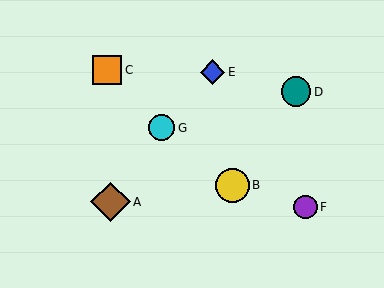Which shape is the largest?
The brown diamond (labeled A) is the largest.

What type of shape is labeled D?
Shape D is a teal circle.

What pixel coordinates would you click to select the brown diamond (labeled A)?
Click at (110, 202) to select the brown diamond A.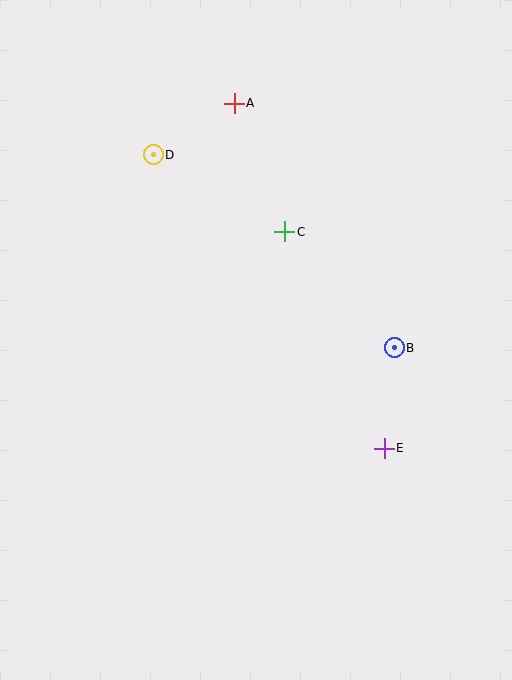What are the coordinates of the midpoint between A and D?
The midpoint between A and D is at (194, 129).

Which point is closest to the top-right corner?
Point A is closest to the top-right corner.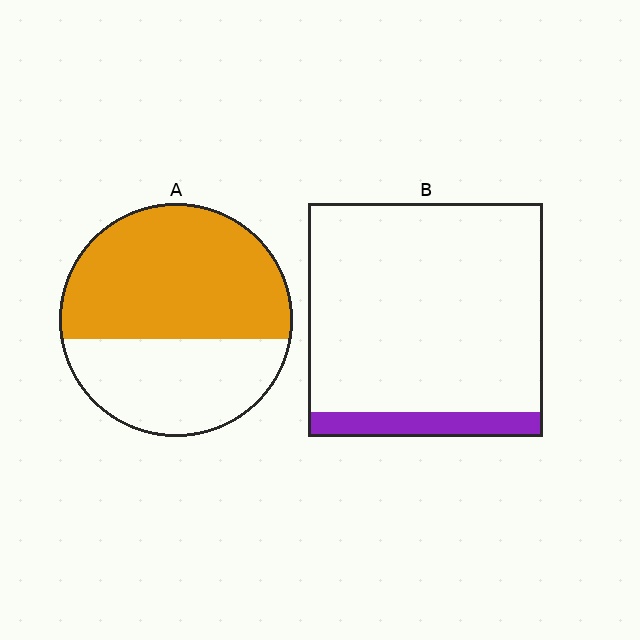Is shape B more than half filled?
No.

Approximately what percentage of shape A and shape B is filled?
A is approximately 60% and B is approximately 10%.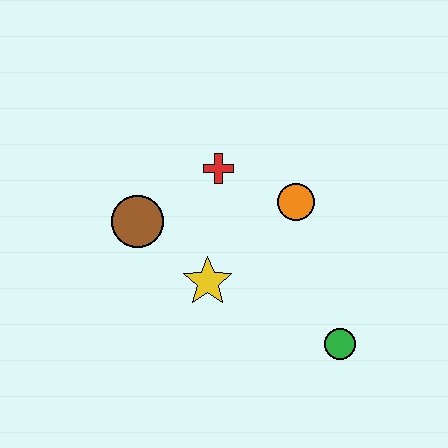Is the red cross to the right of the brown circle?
Yes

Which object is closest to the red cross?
The orange circle is closest to the red cross.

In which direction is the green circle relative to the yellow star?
The green circle is to the right of the yellow star.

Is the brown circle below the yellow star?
No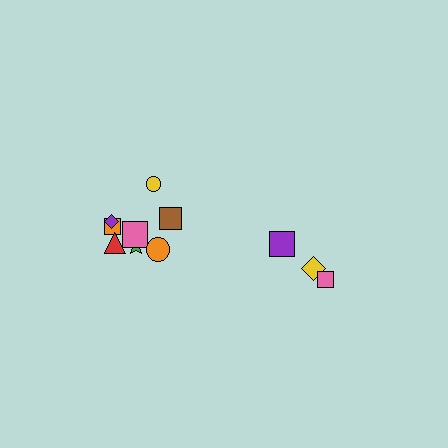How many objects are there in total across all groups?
There are 11 objects.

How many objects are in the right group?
There are 3 objects.